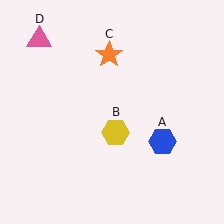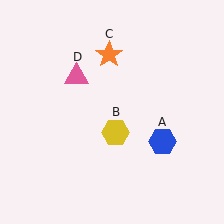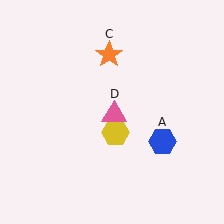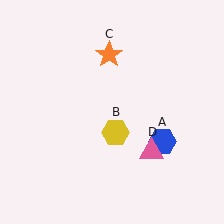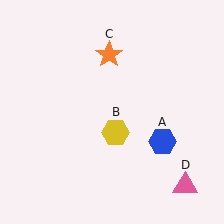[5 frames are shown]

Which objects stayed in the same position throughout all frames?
Blue hexagon (object A) and yellow hexagon (object B) and orange star (object C) remained stationary.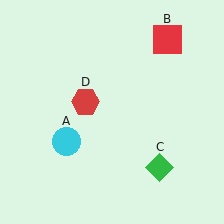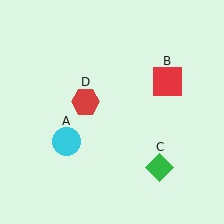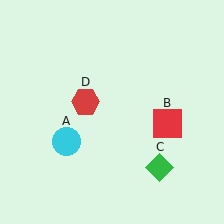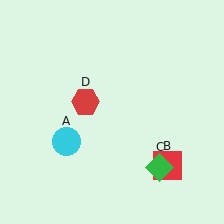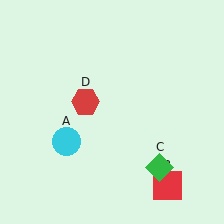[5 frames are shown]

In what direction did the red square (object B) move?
The red square (object B) moved down.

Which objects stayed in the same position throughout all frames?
Cyan circle (object A) and green diamond (object C) and red hexagon (object D) remained stationary.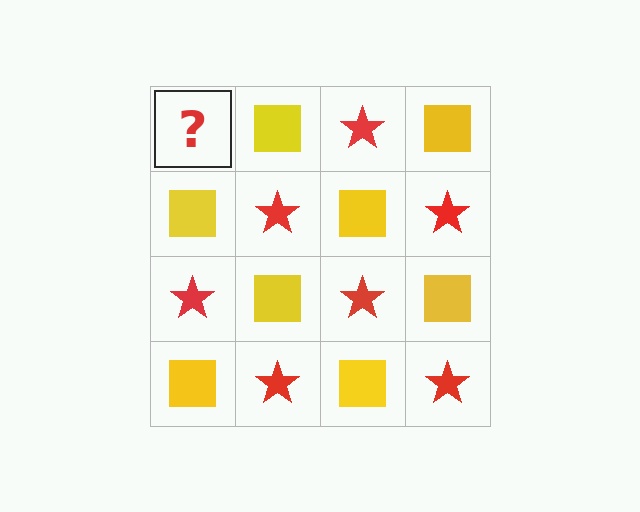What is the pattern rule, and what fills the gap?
The rule is that it alternates red star and yellow square in a checkerboard pattern. The gap should be filled with a red star.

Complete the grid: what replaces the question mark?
The question mark should be replaced with a red star.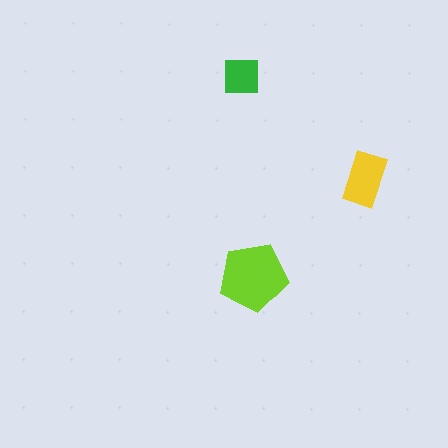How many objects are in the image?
There are 3 objects in the image.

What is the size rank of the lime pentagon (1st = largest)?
1st.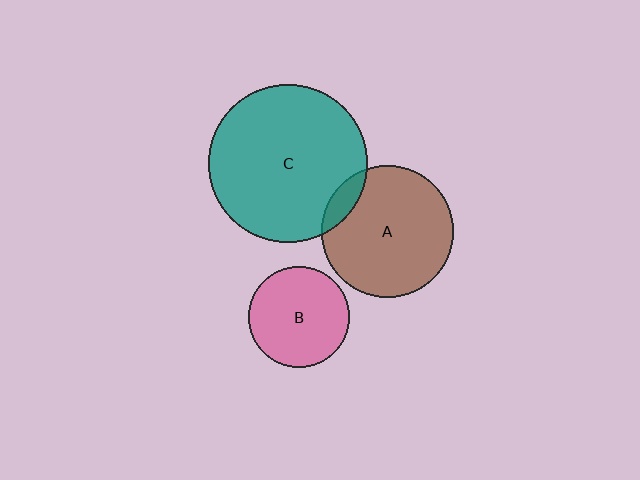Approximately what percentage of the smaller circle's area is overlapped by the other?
Approximately 10%.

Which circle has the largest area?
Circle C (teal).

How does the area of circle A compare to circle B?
Approximately 1.7 times.